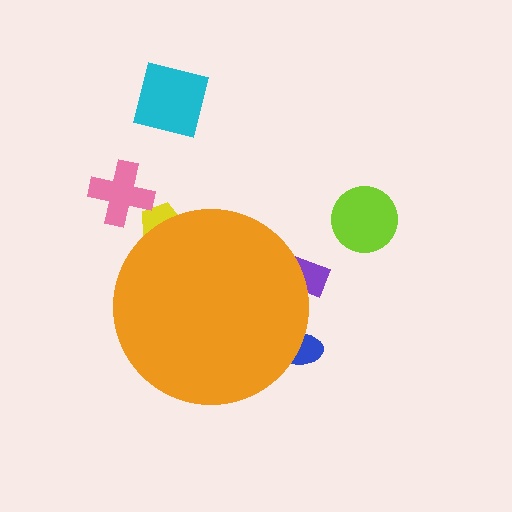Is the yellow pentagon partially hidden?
Yes, the yellow pentagon is partially hidden behind the orange circle.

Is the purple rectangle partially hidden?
Yes, the purple rectangle is partially hidden behind the orange circle.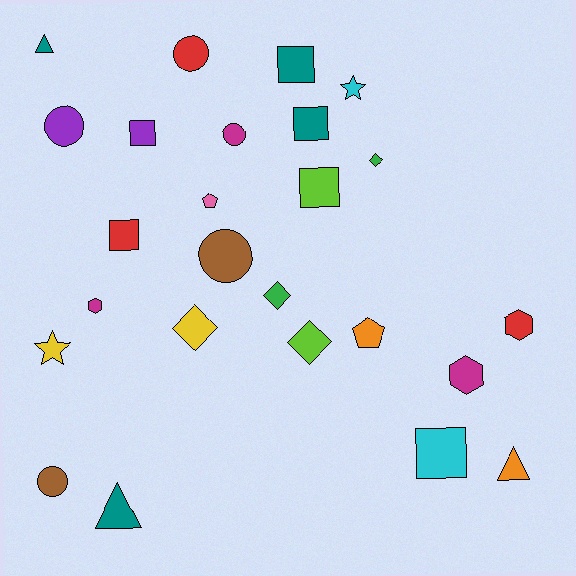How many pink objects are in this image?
There is 1 pink object.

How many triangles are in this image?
There are 3 triangles.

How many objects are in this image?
There are 25 objects.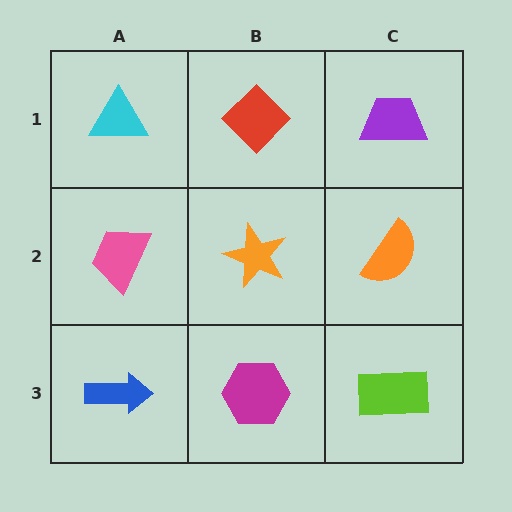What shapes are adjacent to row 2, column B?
A red diamond (row 1, column B), a magenta hexagon (row 3, column B), a pink trapezoid (row 2, column A), an orange semicircle (row 2, column C).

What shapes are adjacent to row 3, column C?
An orange semicircle (row 2, column C), a magenta hexagon (row 3, column B).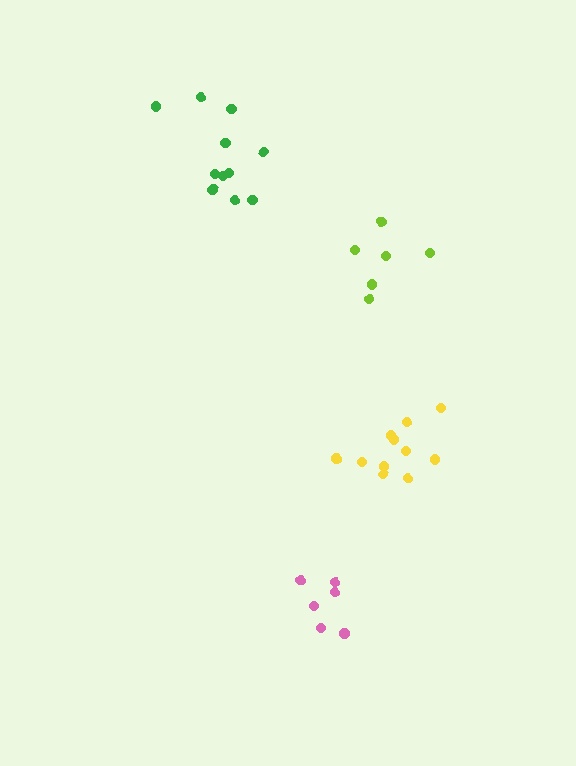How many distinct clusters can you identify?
There are 4 distinct clusters.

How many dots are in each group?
Group 1: 11 dots, Group 2: 6 dots, Group 3: 6 dots, Group 4: 11 dots (34 total).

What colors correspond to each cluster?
The clusters are colored: green, lime, pink, yellow.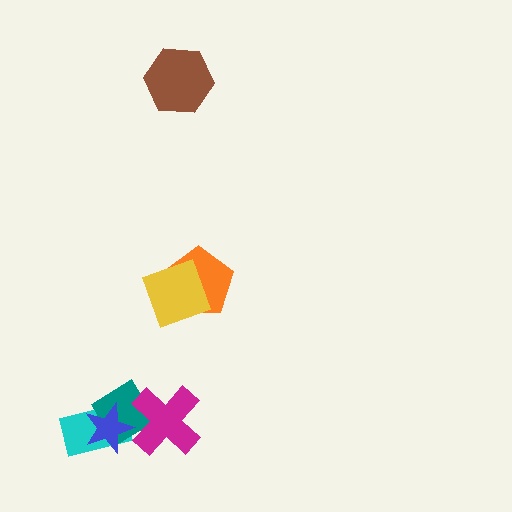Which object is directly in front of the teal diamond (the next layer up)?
The blue star is directly in front of the teal diamond.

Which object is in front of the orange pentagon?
The yellow diamond is in front of the orange pentagon.